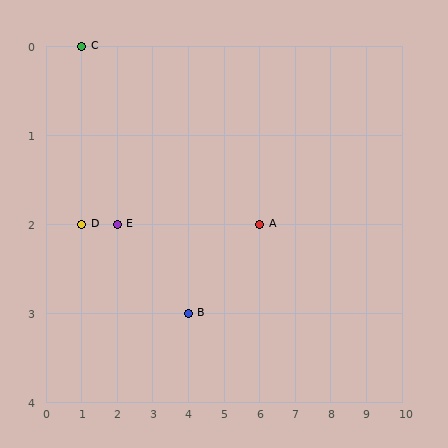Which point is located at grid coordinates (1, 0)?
Point C is at (1, 0).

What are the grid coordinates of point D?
Point D is at grid coordinates (1, 2).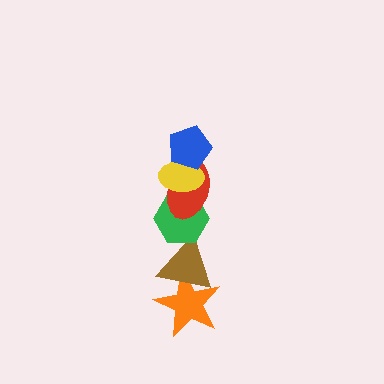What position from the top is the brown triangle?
The brown triangle is 5th from the top.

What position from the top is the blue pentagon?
The blue pentagon is 1st from the top.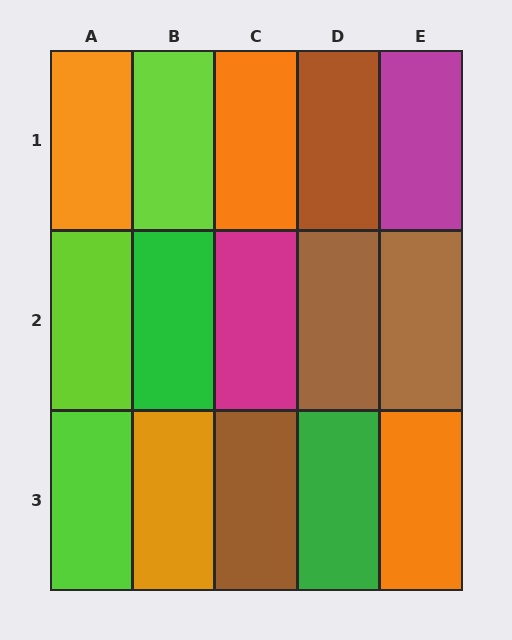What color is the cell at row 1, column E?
Magenta.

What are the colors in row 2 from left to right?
Lime, green, magenta, brown, brown.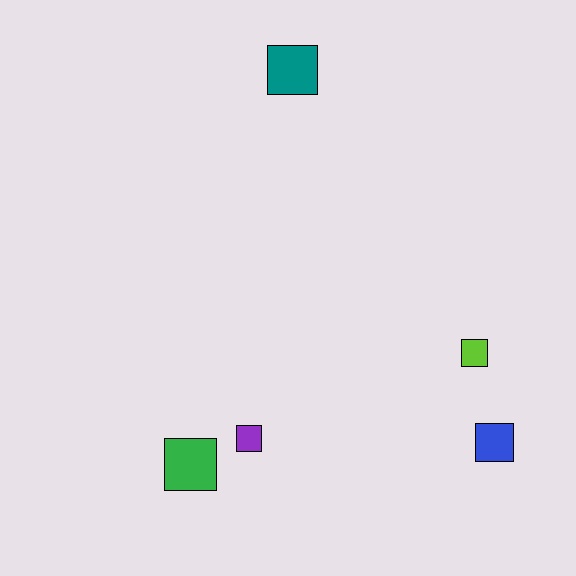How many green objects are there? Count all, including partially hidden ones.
There is 1 green object.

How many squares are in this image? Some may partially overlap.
There are 5 squares.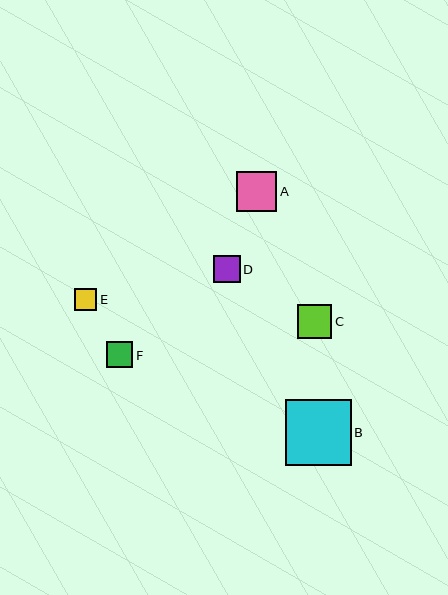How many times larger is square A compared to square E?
Square A is approximately 1.8 times the size of square E.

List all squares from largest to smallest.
From largest to smallest: B, A, C, D, F, E.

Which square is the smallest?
Square E is the smallest with a size of approximately 22 pixels.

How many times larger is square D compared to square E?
Square D is approximately 1.2 times the size of square E.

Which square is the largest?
Square B is the largest with a size of approximately 66 pixels.